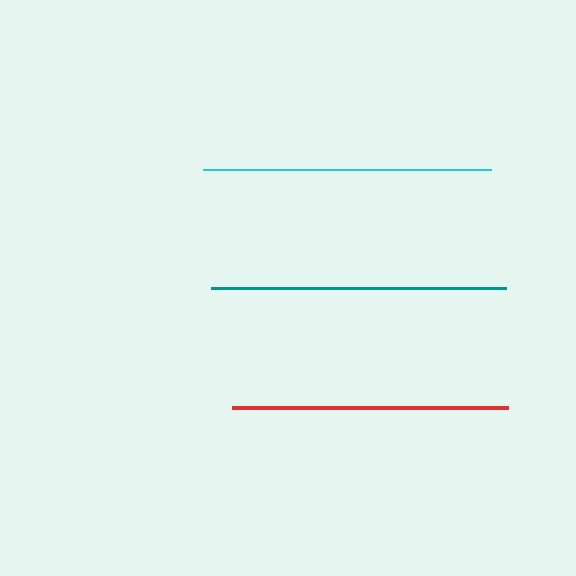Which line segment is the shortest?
The red line is the shortest at approximately 276 pixels.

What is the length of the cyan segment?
The cyan segment is approximately 288 pixels long.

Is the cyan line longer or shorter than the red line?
The cyan line is longer than the red line.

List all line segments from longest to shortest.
From longest to shortest: teal, cyan, red.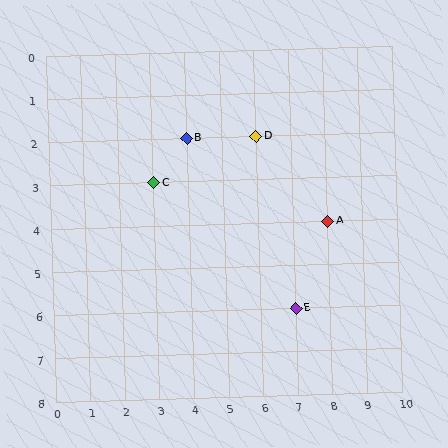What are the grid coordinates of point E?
Point E is at grid coordinates (7, 6).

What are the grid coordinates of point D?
Point D is at grid coordinates (6, 2).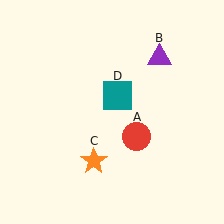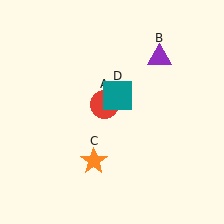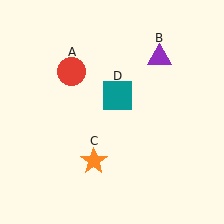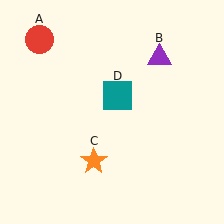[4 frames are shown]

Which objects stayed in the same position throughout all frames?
Purple triangle (object B) and orange star (object C) and teal square (object D) remained stationary.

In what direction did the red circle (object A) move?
The red circle (object A) moved up and to the left.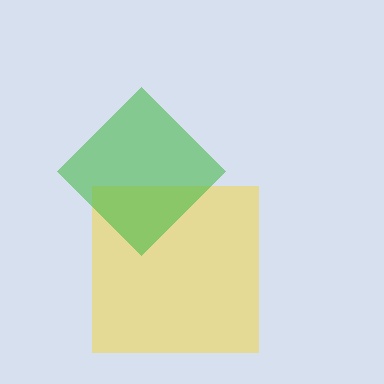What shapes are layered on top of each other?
The layered shapes are: a yellow square, a green diamond.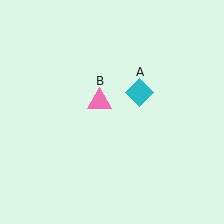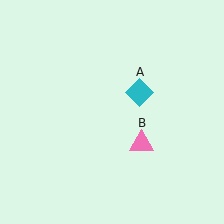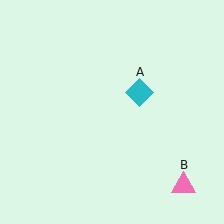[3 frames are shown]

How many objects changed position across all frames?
1 object changed position: pink triangle (object B).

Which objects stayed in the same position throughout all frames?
Cyan diamond (object A) remained stationary.